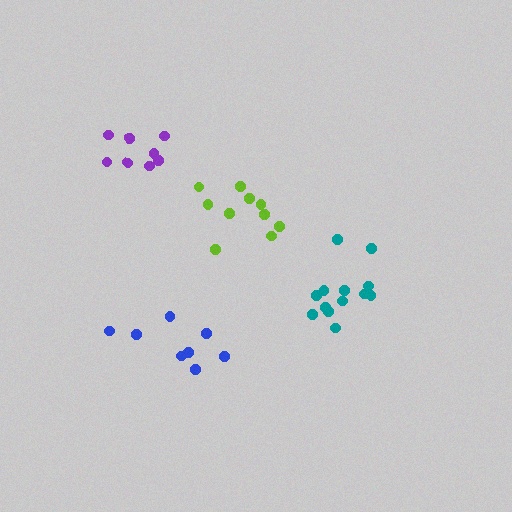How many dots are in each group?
Group 1: 8 dots, Group 2: 8 dots, Group 3: 13 dots, Group 4: 10 dots (39 total).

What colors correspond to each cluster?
The clusters are colored: purple, blue, teal, lime.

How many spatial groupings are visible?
There are 4 spatial groupings.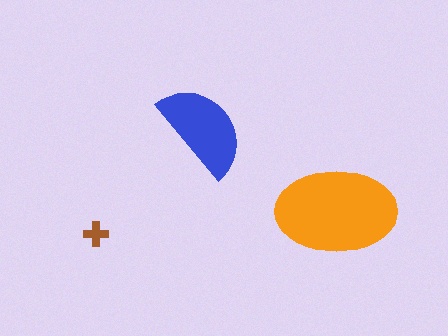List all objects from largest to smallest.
The orange ellipse, the blue semicircle, the brown cross.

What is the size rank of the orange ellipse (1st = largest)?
1st.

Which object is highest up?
The blue semicircle is topmost.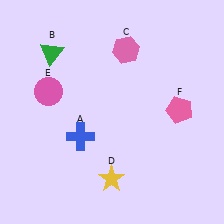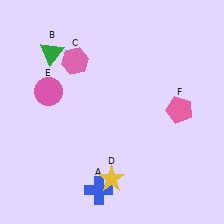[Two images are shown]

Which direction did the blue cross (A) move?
The blue cross (A) moved down.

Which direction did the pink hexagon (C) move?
The pink hexagon (C) moved left.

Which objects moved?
The objects that moved are: the blue cross (A), the pink hexagon (C).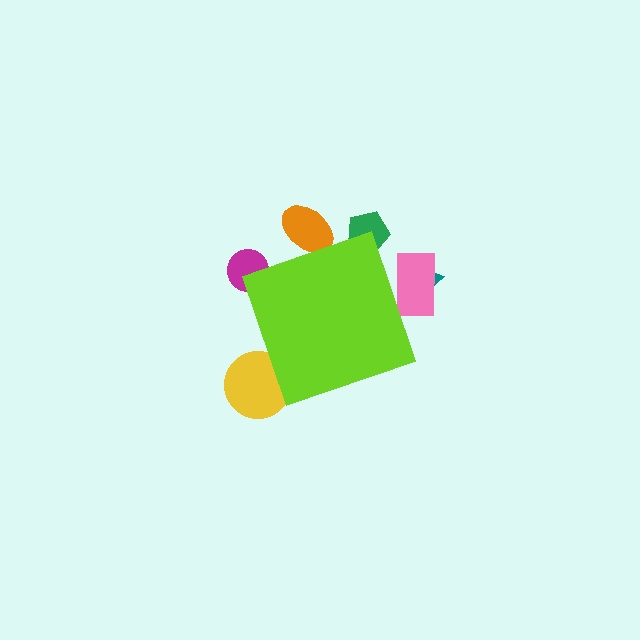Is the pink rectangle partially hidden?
Yes, the pink rectangle is partially hidden behind the lime diamond.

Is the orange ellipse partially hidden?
Yes, the orange ellipse is partially hidden behind the lime diamond.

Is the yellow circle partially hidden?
Yes, the yellow circle is partially hidden behind the lime diamond.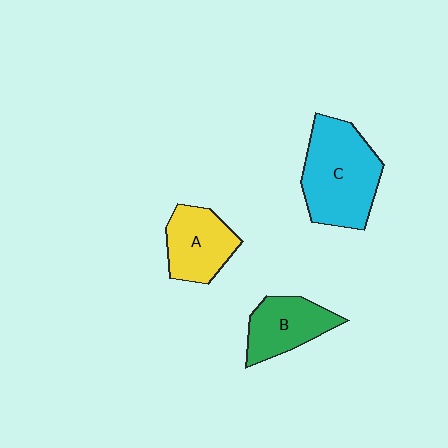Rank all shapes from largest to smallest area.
From largest to smallest: C (cyan), A (yellow), B (green).